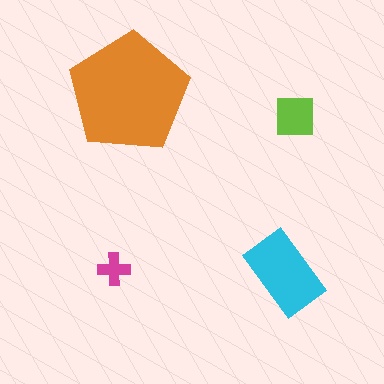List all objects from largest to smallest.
The orange pentagon, the cyan rectangle, the lime square, the magenta cross.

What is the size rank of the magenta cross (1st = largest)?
4th.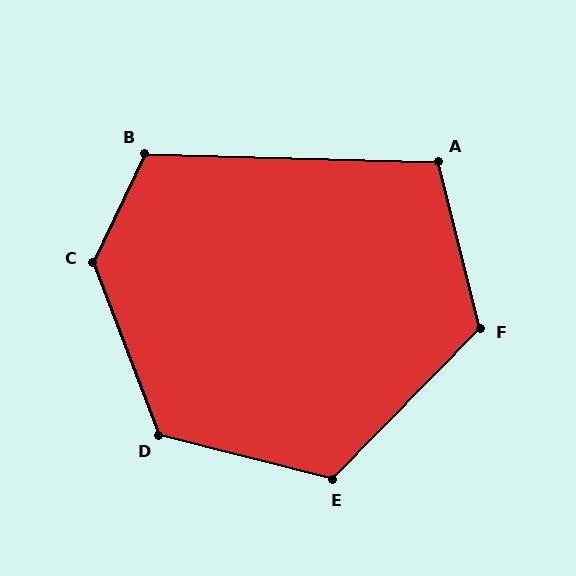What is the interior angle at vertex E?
Approximately 120 degrees (obtuse).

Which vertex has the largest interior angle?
C, at approximately 134 degrees.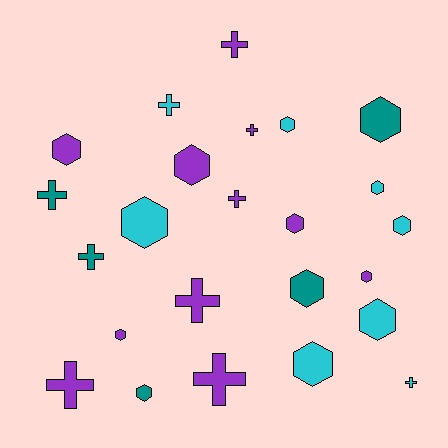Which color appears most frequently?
Purple, with 11 objects.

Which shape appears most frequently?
Hexagon, with 14 objects.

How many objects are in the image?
There are 24 objects.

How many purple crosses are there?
There are 6 purple crosses.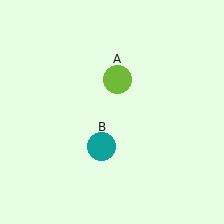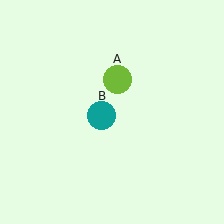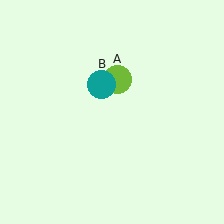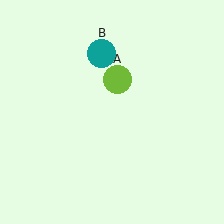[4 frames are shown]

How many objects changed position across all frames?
1 object changed position: teal circle (object B).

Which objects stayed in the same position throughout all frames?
Lime circle (object A) remained stationary.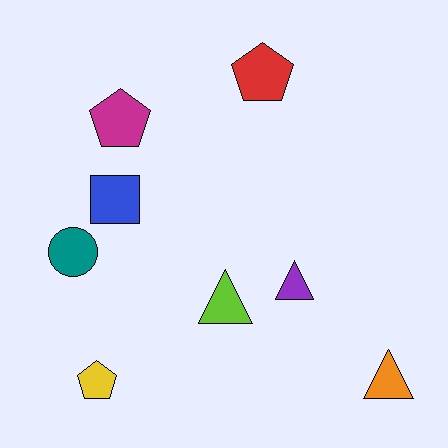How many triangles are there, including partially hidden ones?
There are 3 triangles.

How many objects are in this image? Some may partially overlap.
There are 8 objects.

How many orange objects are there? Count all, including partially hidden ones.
There is 1 orange object.